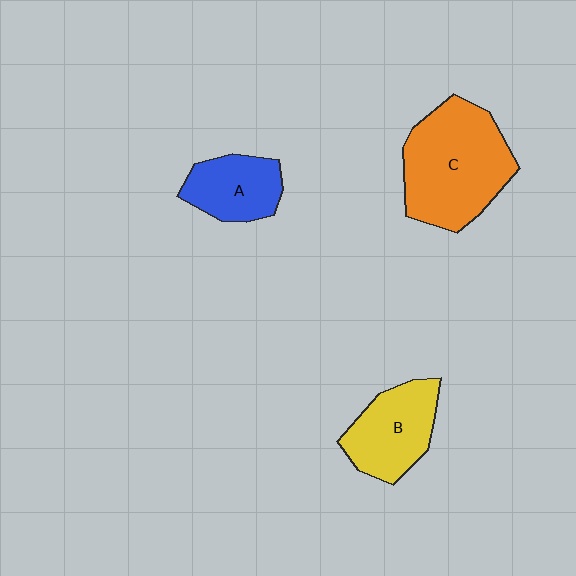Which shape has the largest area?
Shape C (orange).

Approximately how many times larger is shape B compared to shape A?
Approximately 1.2 times.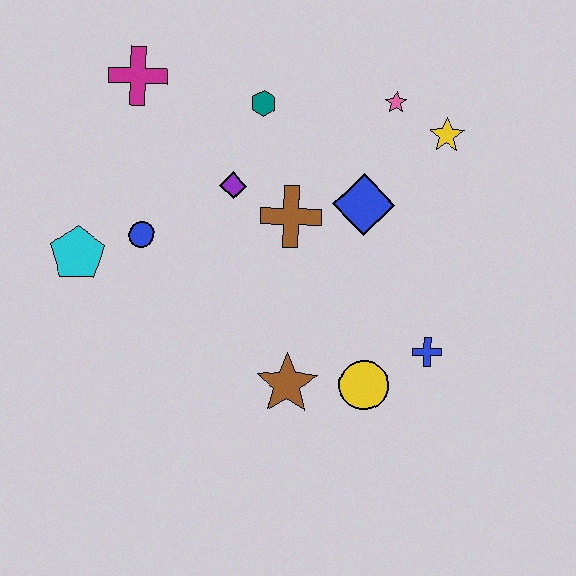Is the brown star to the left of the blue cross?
Yes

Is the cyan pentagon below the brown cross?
Yes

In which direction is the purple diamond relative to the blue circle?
The purple diamond is to the right of the blue circle.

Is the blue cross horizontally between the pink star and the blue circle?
No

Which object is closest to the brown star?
The yellow circle is closest to the brown star.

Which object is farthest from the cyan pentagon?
The yellow star is farthest from the cyan pentagon.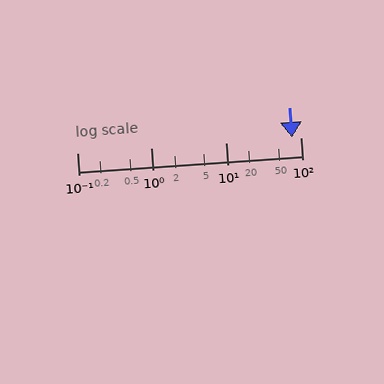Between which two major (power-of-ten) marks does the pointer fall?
The pointer is between 10 and 100.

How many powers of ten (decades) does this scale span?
The scale spans 3 decades, from 0.1 to 100.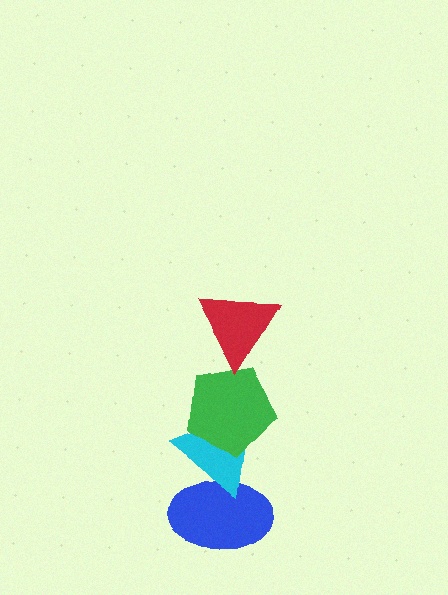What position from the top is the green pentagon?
The green pentagon is 2nd from the top.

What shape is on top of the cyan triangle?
The green pentagon is on top of the cyan triangle.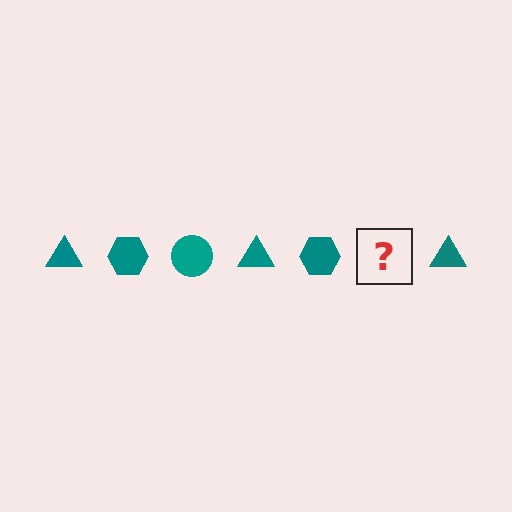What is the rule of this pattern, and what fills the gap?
The rule is that the pattern cycles through triangle, hexagon, circle shapes in teal. The gap should be filled with a teal circle.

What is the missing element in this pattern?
The missing element is a teal circle.